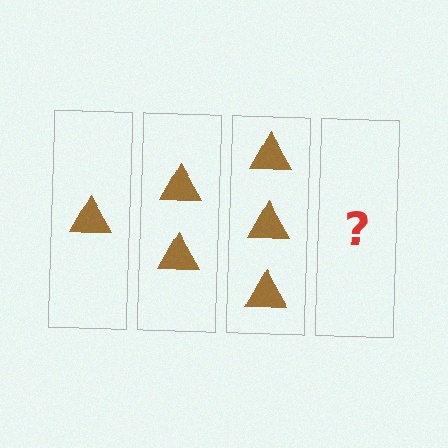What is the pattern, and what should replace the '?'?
The pattern is that each step adds one more triangle. The '?' should be 4 triangles.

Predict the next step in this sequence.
The next step is 4 triangles.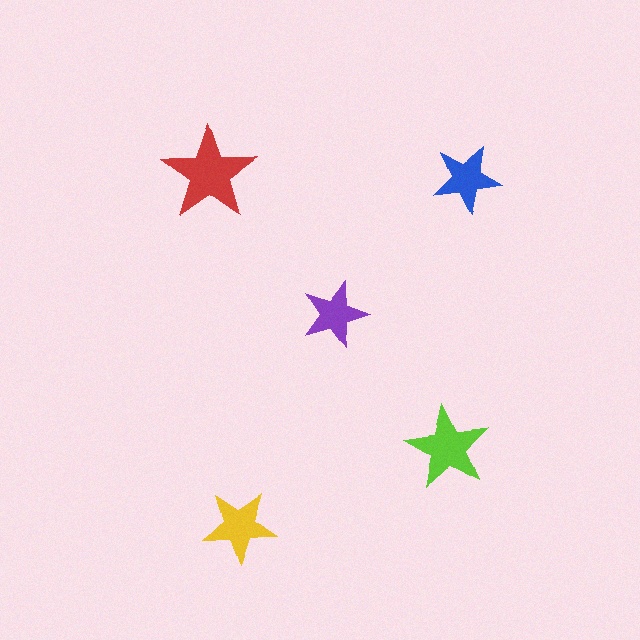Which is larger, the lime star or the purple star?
The lime one.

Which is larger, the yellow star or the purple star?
The yellow one.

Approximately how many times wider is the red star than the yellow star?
About 1.5 times wider.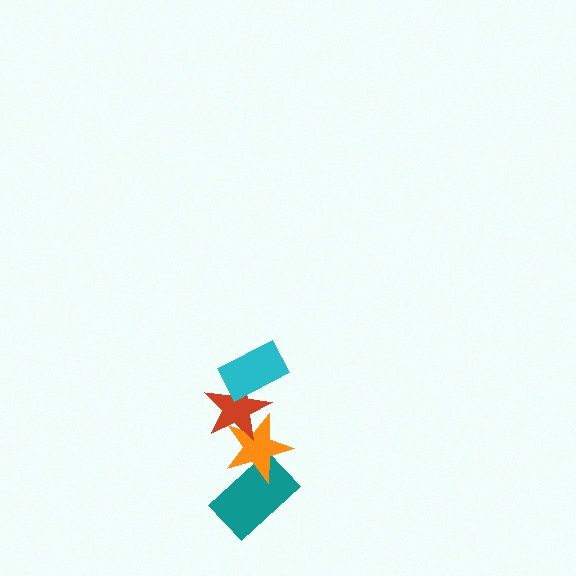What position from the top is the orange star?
The orange star is 3rd from the top.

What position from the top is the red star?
The red star is 2nd from the top.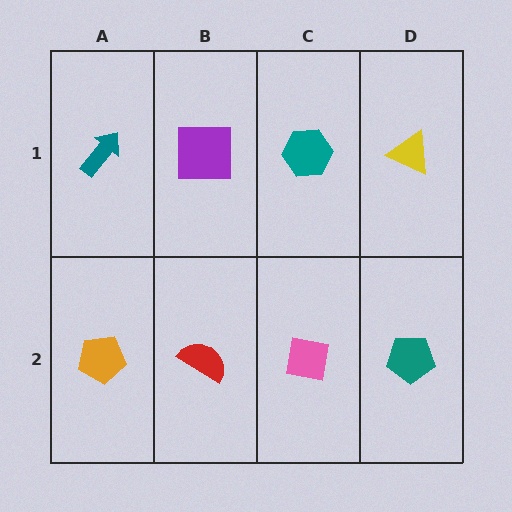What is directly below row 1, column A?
An orange pentagon.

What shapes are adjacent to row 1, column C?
A pink square (row 2, column C), a purple square (row 1, column B), a yellow triangle (row 1, column D).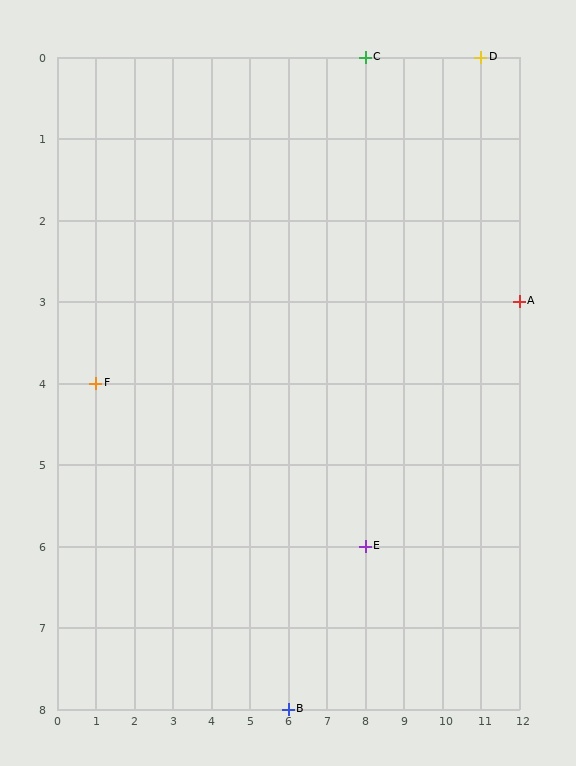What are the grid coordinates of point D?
Point D is at grid coordinates (11, 0).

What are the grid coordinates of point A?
Point A is at grid coordinates (12, 3).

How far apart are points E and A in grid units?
Points E and A are 4 columns and 3 rows apart (about 5.0 grid units diagonally).